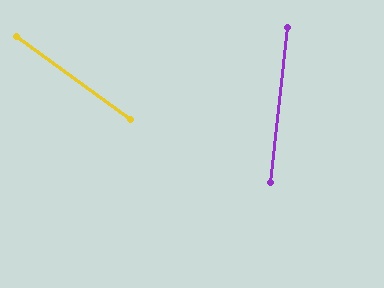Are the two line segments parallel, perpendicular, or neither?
Neither parallel nor perpendicular — they differ by about 60°.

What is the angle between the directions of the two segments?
Approximately 60 degrees.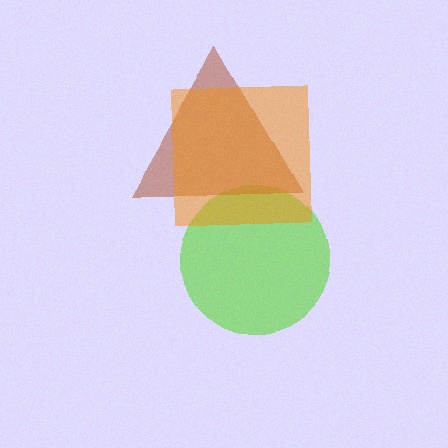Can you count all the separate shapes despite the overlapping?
Yes, there are 3 separate shapes.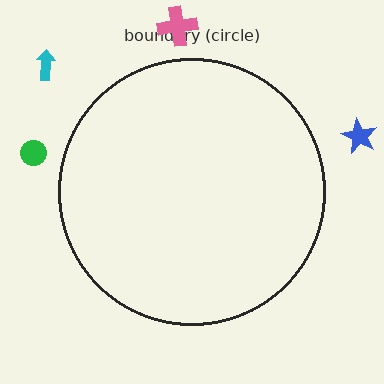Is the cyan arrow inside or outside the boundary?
Outside.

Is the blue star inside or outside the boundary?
Outside.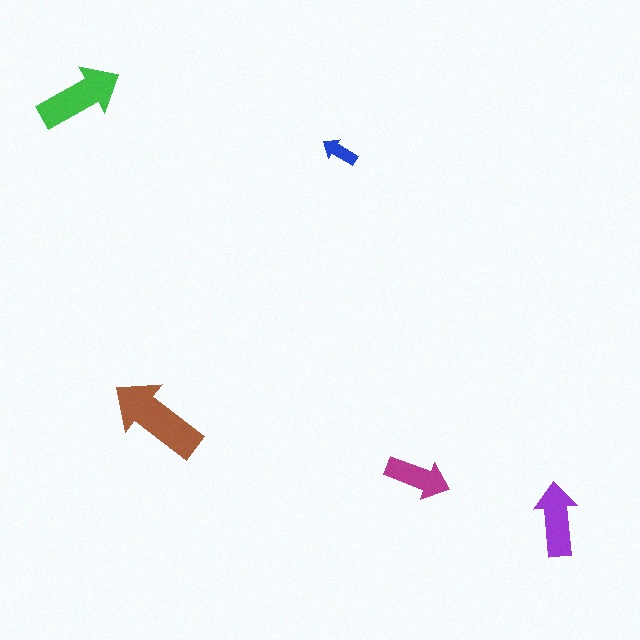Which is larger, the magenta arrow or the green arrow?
The green one.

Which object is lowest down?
The purple arrow is bottommost.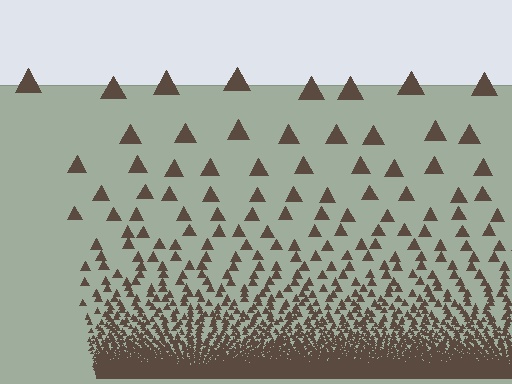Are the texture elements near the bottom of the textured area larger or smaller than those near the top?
Smaller. The gradient is inverted — elements near the bottom are smaller and denser.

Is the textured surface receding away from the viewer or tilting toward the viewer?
The surface appears to tilt toward the viewer. Texture elements get larger and sparser toward the top.